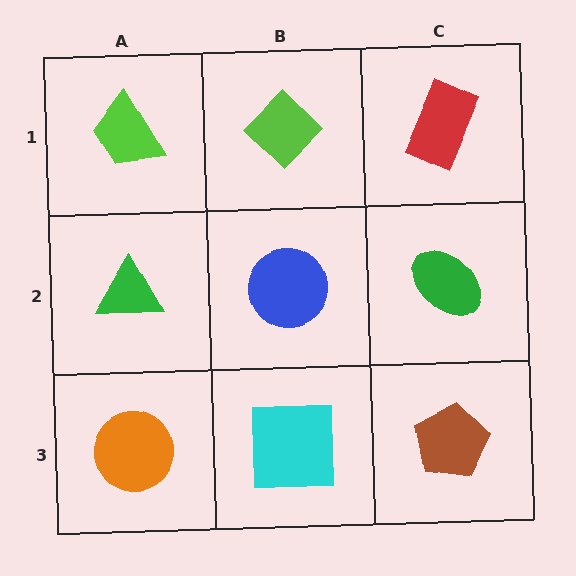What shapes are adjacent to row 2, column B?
A lime diamond (row 1, column B), a cyan square (row 3, column B), a green triangle (row 2, column A), a green ellipse (row 2, column C).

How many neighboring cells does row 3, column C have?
2.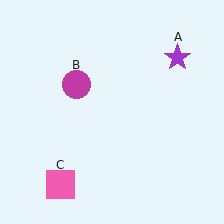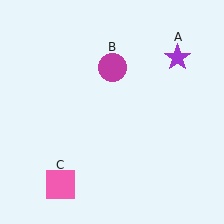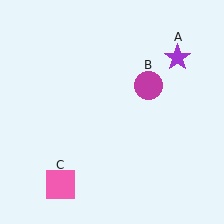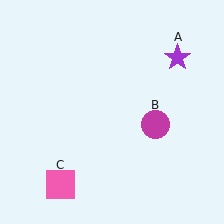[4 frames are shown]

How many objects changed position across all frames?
1 object changed position: magenta circle (object B).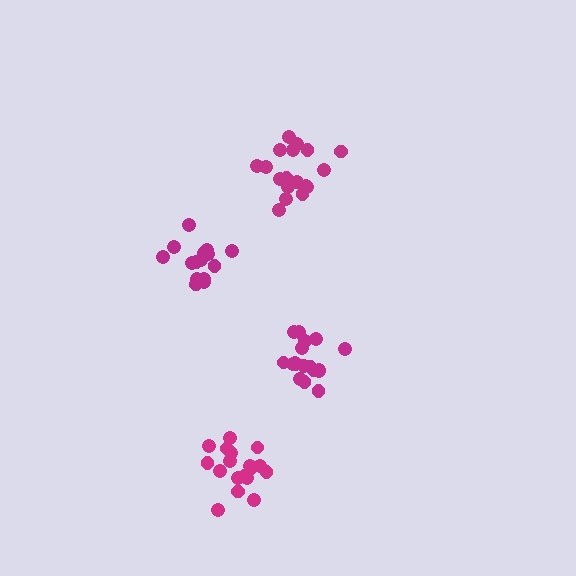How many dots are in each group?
Group 1: 15 dots, Group 2: 18 dots, Group 3: 18 dots, Group 4: 18 dots (69 total).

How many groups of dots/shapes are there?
There are 4 groups.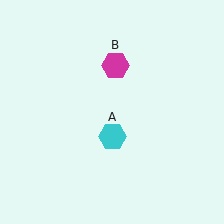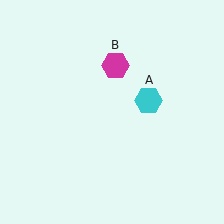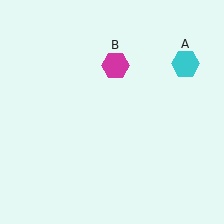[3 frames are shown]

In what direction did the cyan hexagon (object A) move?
The cyan hexagon (object A) moved up and to the right.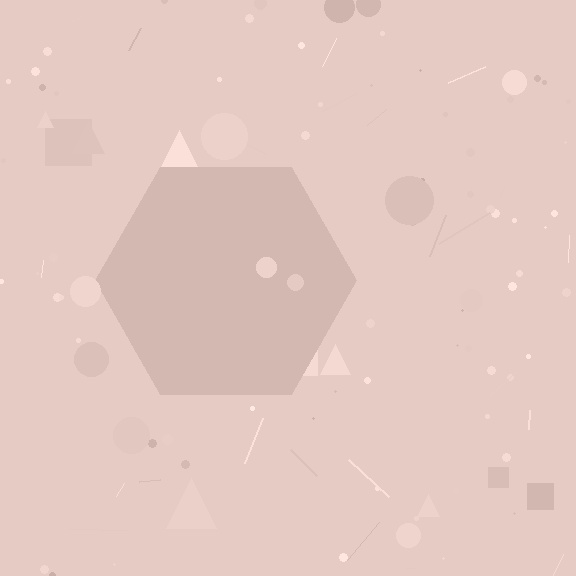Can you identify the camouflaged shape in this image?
The camouflaged shape is a hexagon.